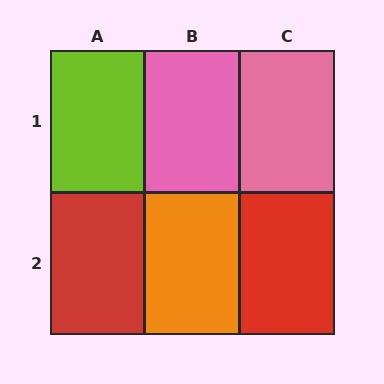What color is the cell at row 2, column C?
Red.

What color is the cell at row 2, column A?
Red.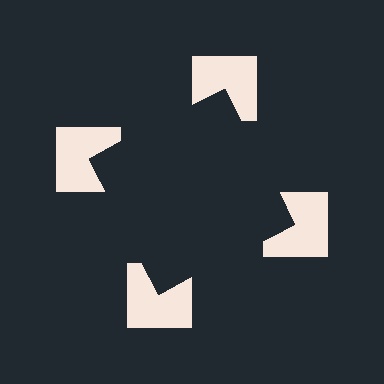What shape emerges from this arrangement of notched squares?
An illusory square — its edges are inferred from the aligned wedge cuts in the notched squares, not physically drawn.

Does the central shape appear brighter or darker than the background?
It typically appears slightly darker than the background, even though no actual brightness change is drawn.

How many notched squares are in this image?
There are 4 — one at each vertex of the illusory square.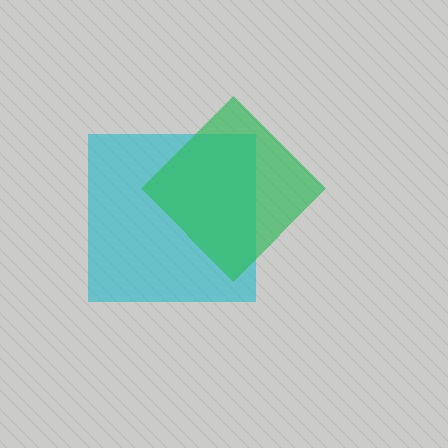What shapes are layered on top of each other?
The layered shapes are: a cyan square, a green diamond.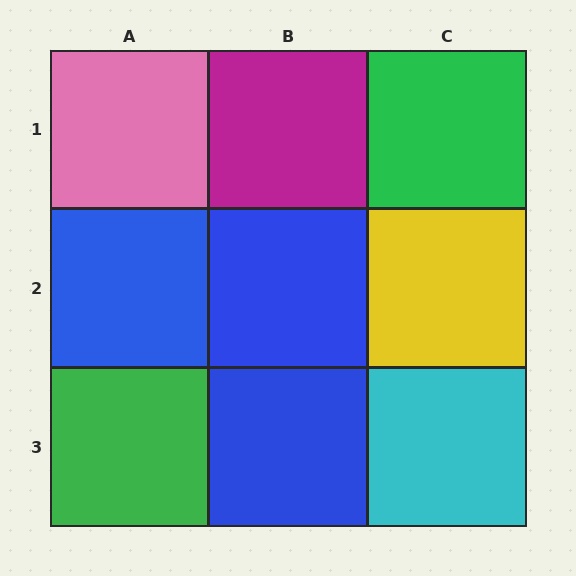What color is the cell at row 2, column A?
Blue.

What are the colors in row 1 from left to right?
Pink, magenta, green.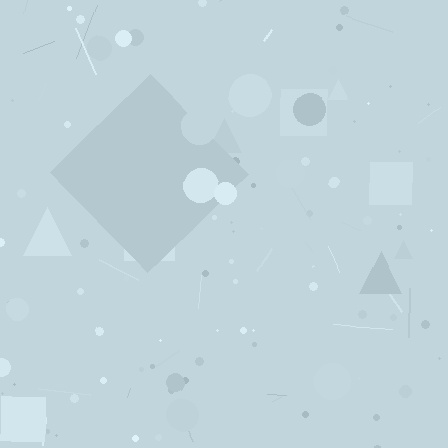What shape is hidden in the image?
A diamond is hidden in the image.